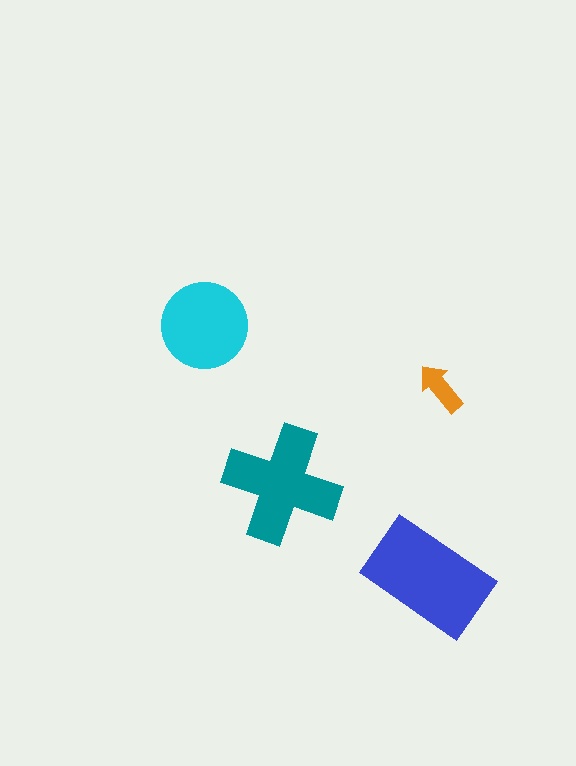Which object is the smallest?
The orange arrow.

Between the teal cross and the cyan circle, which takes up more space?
The teal cross.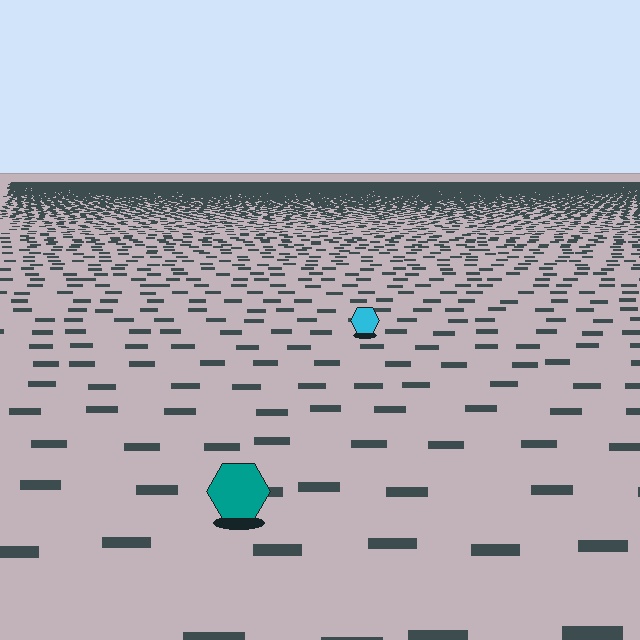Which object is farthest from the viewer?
The cyan hexagon is farthest from the viewer. It appears smaller and the ground texture around it is denser.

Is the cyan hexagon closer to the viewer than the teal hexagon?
No. The teal hexagon is closer — you can tell from the texture gradient: the ground texture is coarser near it.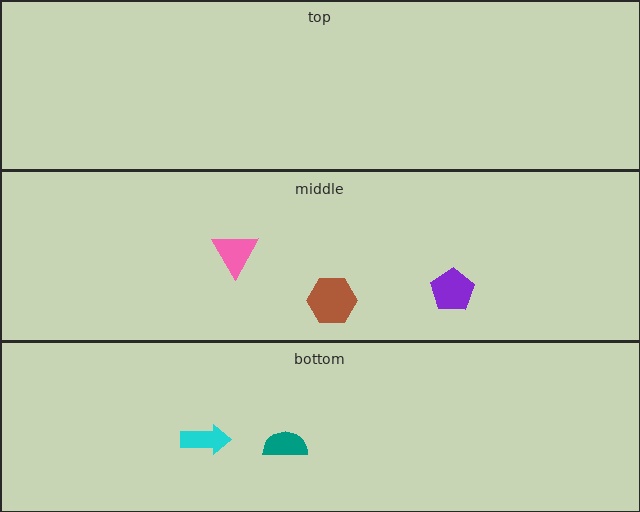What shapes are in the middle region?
The brown hexagon, the pink triangle, the purple pentagon.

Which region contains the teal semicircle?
The bottom region.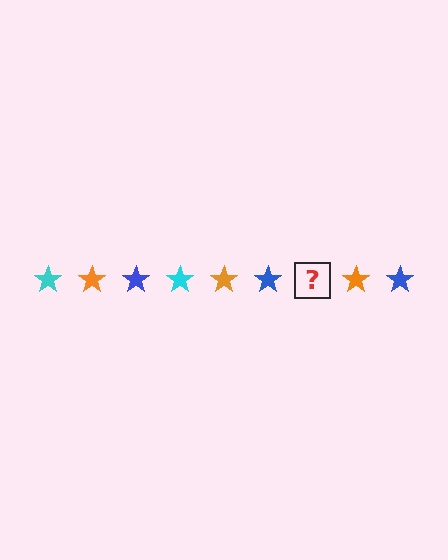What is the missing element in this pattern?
The missing element is a cyan star.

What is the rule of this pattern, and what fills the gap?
The rule is that the pattern cycles through cyan, orange, blue stars. The gap should be filled with a cyan star.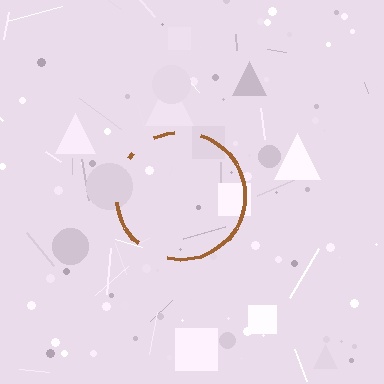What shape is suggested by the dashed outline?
The dashed outline suggests a circle.